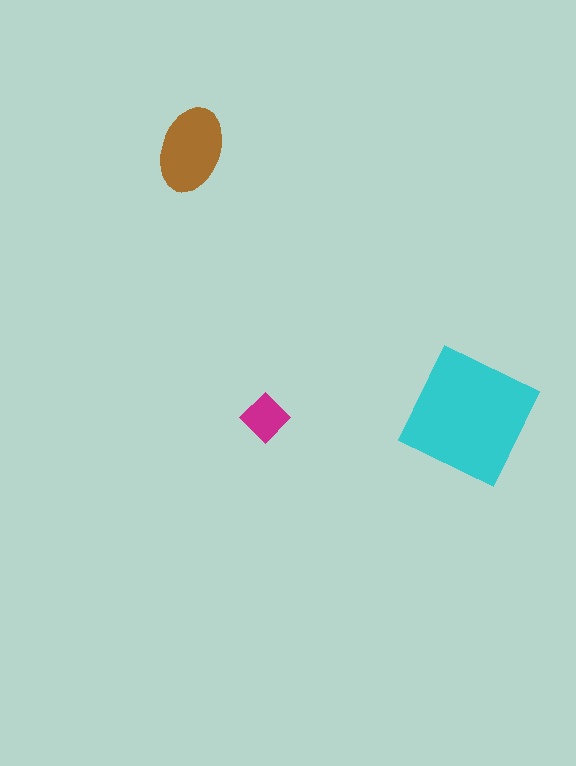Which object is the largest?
The cyan square.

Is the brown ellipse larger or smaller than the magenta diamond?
Larger.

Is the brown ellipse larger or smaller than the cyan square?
Smaller.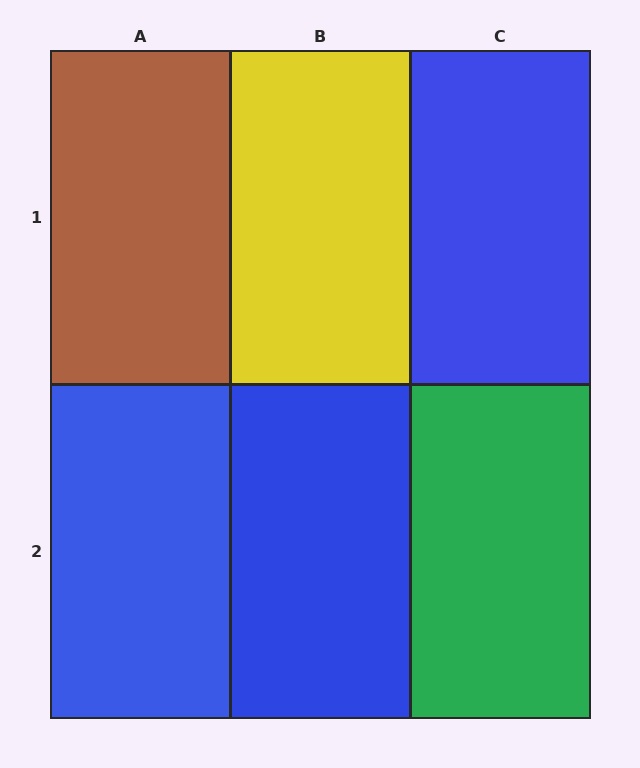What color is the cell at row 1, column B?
Yellow.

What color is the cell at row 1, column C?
Blue.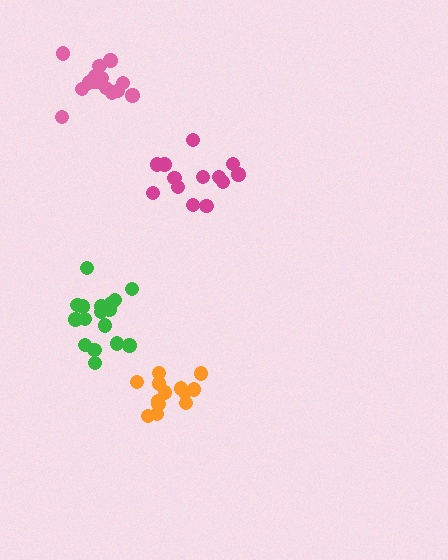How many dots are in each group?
Group 1: 13 dots, Group 2: 17 dots, Group 3: 13 dots, Group 4: 15 dots (58 total).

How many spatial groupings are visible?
There are 4 spatial groupings.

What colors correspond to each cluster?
The clusters are colored: orange, green, magenta, pink.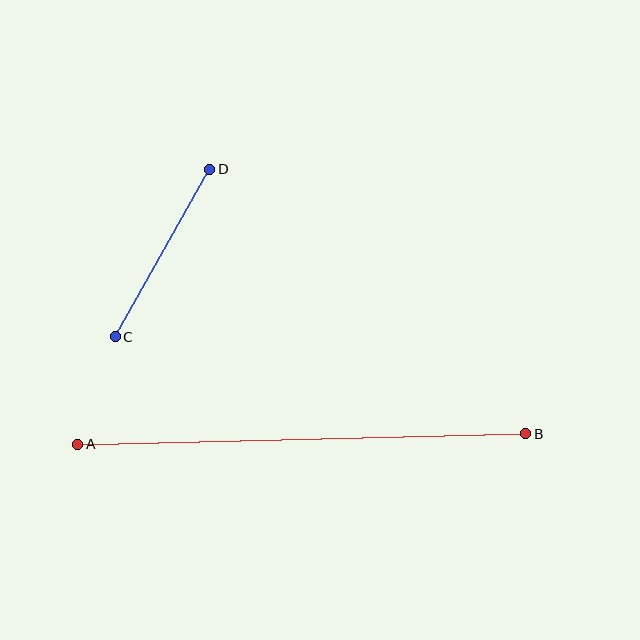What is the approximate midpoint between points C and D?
The midpoint is at approximately (163, 253) pixels.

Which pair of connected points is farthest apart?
Points A and B are farthest apart.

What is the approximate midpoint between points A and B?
The midpoint is at approximately (302, 439) pixels.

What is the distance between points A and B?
The distance is approximately 448 pixels.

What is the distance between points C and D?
The distance is approximately 193 pixels.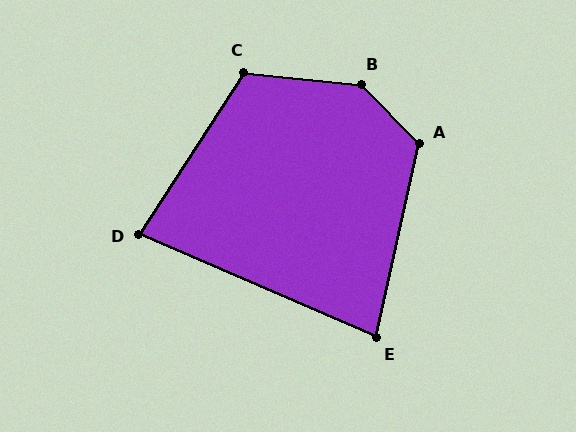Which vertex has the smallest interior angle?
E, at approximately 79 degrees.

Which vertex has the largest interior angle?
B, at approximately 141 degrees.